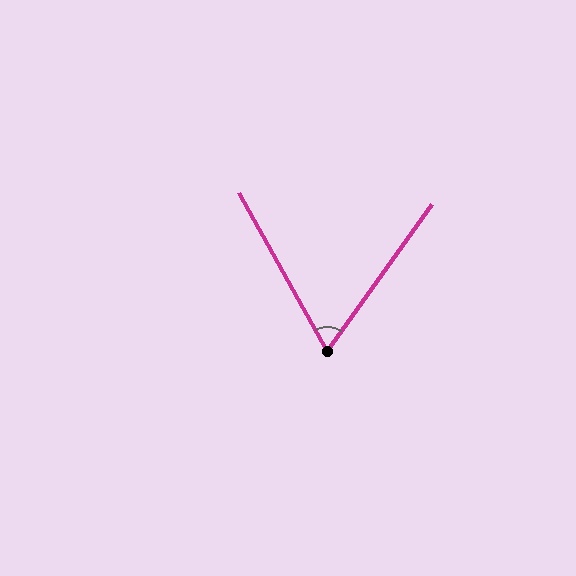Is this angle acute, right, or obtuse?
It is acute.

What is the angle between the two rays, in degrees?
Approximately 64 degrees.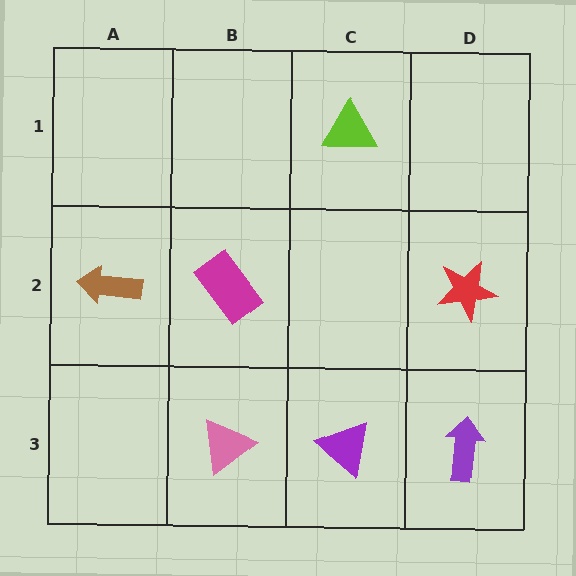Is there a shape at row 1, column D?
No, that cell is empty.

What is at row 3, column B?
A pink triangle.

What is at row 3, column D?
A purple arrow.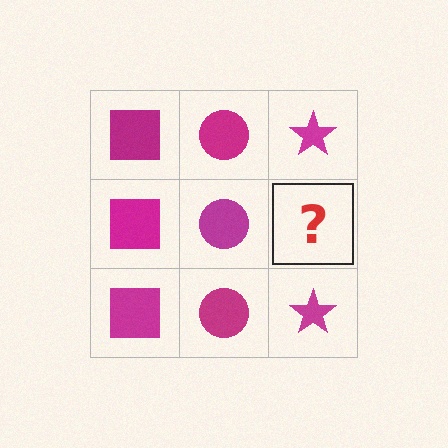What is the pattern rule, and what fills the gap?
The rule is that each column has a consistent shape. The gap should be filled with a magenta star.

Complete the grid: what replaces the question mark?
The question mark should be replaced with a magenta star.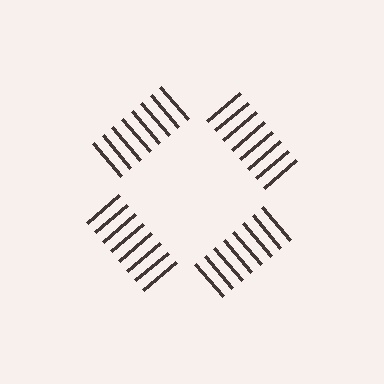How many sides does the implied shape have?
4 sides — the line-ends trace a square.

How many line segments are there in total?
32 — 8 along each of the 4 edges.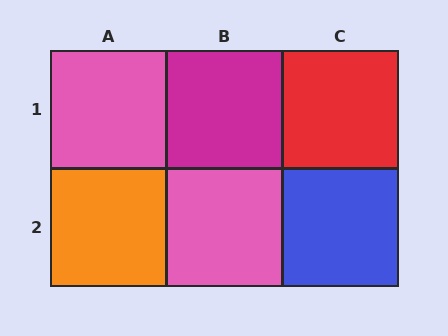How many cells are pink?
2 cells are pink.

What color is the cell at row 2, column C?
Blue.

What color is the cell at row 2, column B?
Pink.